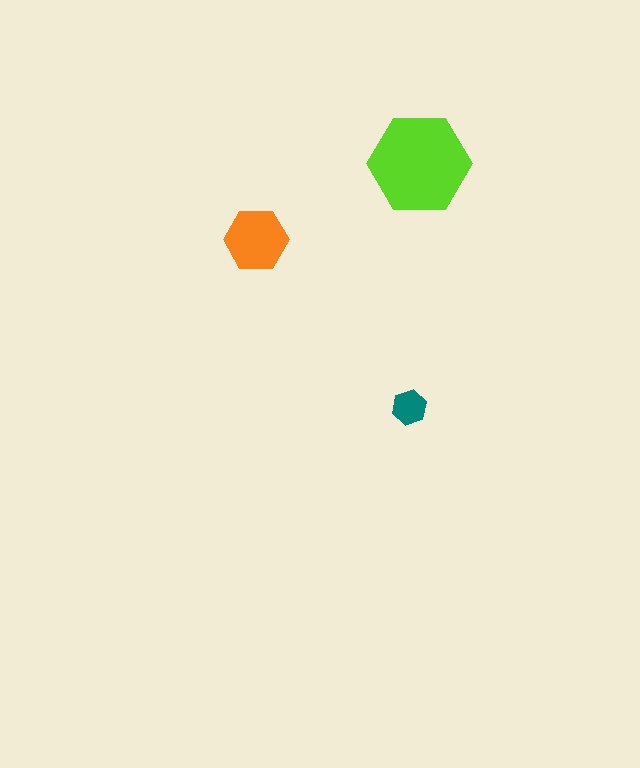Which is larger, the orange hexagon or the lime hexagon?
The lime one.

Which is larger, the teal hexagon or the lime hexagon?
The lime one.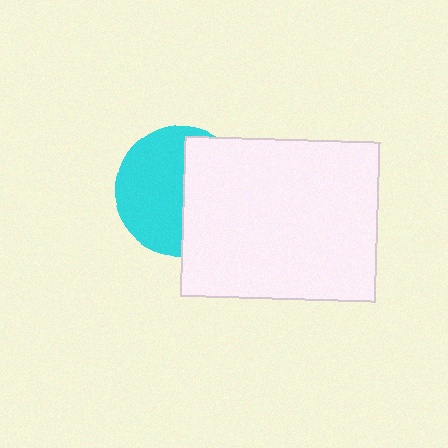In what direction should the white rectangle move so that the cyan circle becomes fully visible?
The white rectangle should move right. That is the shortest direction to clear the overlap and leave the cyan circle fully visible.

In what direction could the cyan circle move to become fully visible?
The cyan circle could move left. That would shift it out from behind the white rectangle entirely.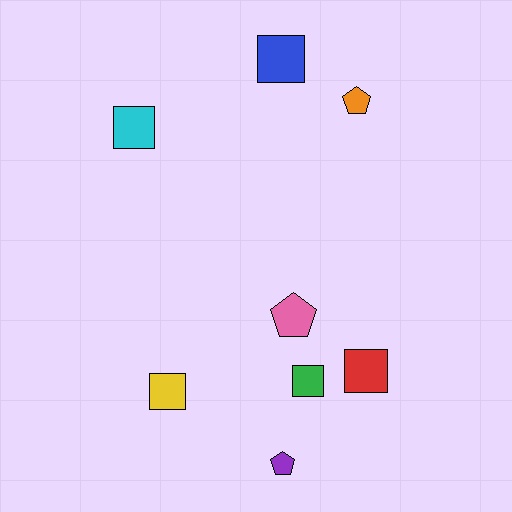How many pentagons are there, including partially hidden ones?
There are 3 pentagons.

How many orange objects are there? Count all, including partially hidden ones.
There is 1 orange object.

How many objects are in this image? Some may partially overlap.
There are 8 objects.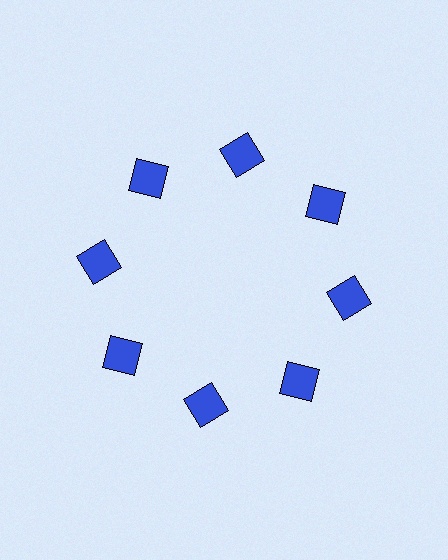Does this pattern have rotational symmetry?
Yes, this pattern has 8-fold rotational symmetry. It looks the same after rotating 45 degrees around the center.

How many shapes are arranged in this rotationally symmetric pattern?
There are 8 shapes, arranged in 8 groups of 1.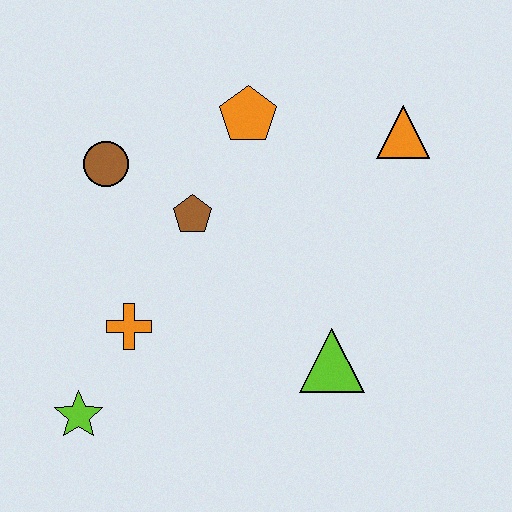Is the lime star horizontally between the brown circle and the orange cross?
No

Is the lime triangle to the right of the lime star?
Yes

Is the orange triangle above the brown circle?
Yes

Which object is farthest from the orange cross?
The orange triangle is farthest from the orange cross.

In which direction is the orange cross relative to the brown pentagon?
The orange cross is below the brown pentagon.